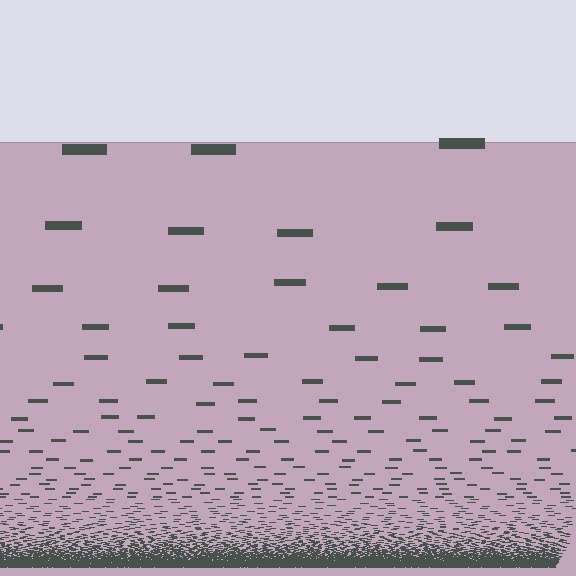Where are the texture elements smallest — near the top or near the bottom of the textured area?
Near the bottom.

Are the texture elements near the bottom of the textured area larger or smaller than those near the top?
Smaller. The gradient is inverted — elements near the bottom are smaller and denser.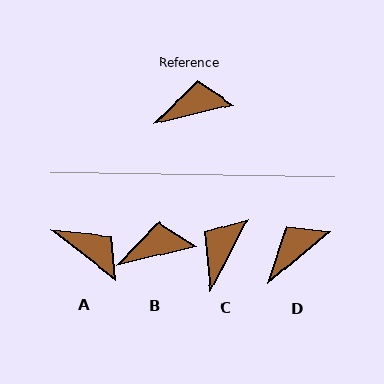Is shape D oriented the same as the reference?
No, it is off by about 26 degrees.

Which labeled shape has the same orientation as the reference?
B.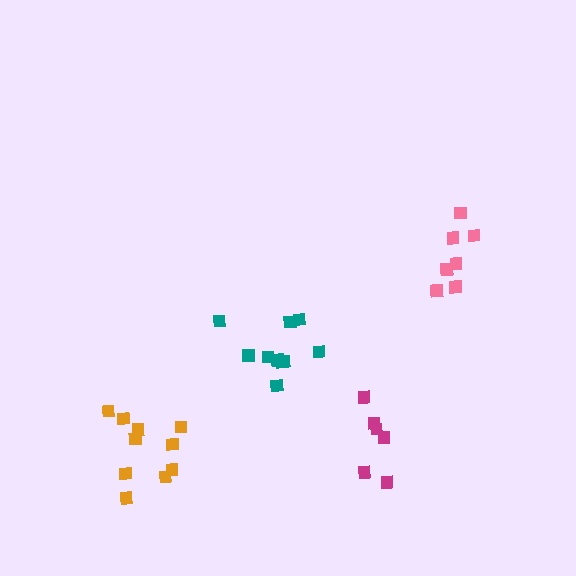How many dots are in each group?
Group 1: 10 dots, Group 2: 6 dots, Group 3: 7 dots, Group 4: 10 dots (33 total).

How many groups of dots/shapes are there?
There are 4 groups.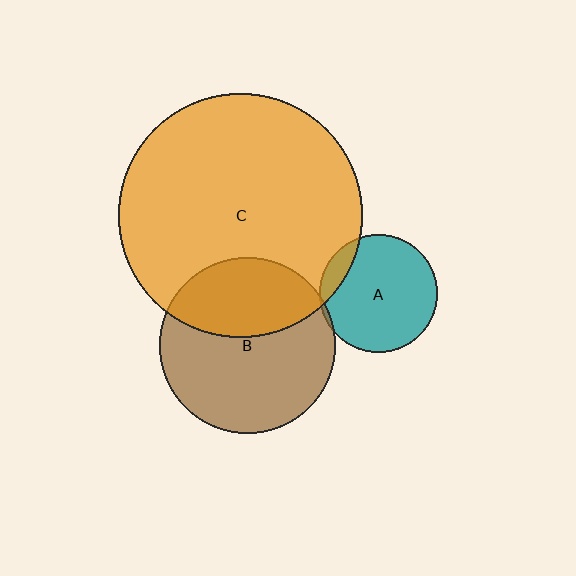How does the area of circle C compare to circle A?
Approximately 4.3 times.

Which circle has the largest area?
Circle C (orange).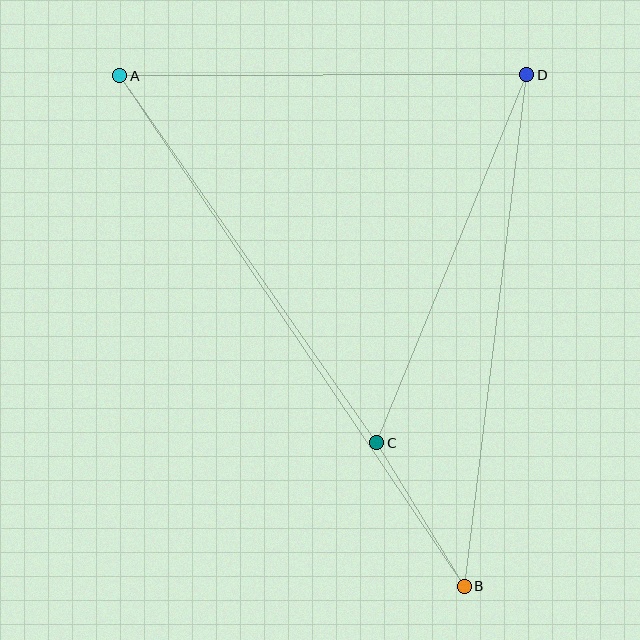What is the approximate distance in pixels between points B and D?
The distance between B and D is approximately 515 pixels.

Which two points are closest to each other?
Points B and C are closest to each other.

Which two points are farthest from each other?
Points A and B are farthest from each other.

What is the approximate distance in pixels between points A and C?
The distance between A and C is approximately 448 pixels.